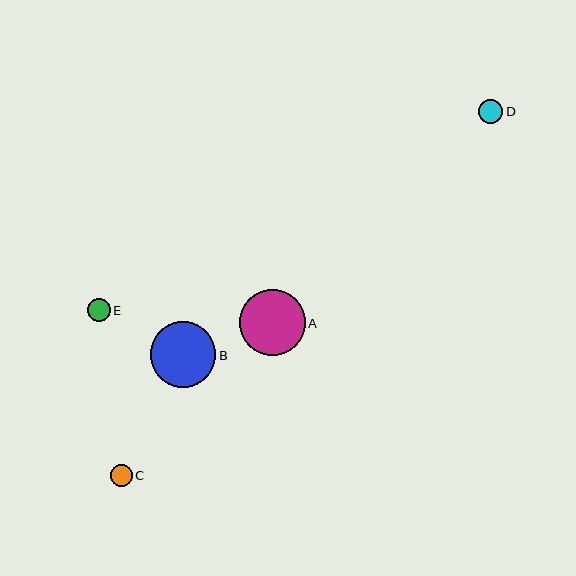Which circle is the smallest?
Circle C is the smallest with a size of approximately 22 pixels.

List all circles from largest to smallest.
From largest to smallest: A, B, D, E, C.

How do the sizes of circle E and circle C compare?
Circle E and circle C are approximately the same size.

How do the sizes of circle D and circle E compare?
Circle D and circle E are approximately the same size.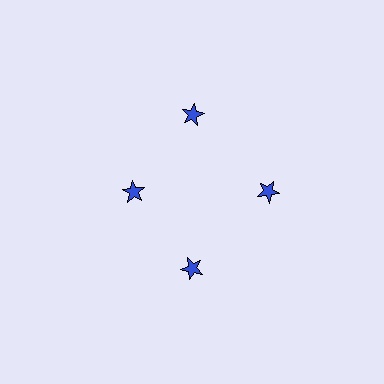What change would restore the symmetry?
The symmetry would be restored by moving it outward, back onto the ring so that all 4 stars sit at equal angles and equal distance from the center.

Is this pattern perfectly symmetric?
No. The 4 blue stars are arranged in a ring, but one element near the 9 o'clock position is pulled inward toward the center, breaking the 4-fold rotational symmetry.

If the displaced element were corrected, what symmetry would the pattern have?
It would have 4-fold rotational symmetry — the pattern would map onto itself every 90 degrees.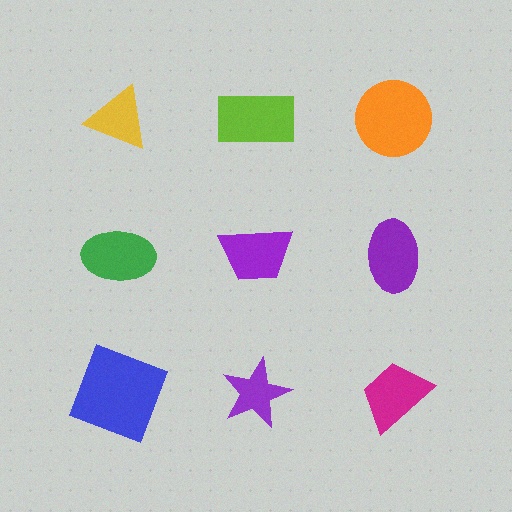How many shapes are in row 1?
3 shapes.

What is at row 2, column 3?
A purple ellipse.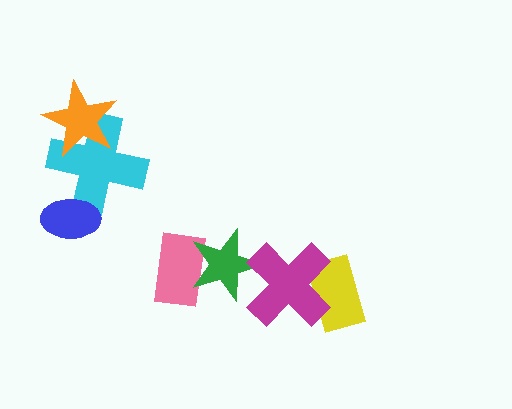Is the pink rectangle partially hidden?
Yes, it is partially covered by another shape.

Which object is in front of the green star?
The magenta cross is in front of the green star.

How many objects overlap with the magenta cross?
2 objects overlap with the magenta cross.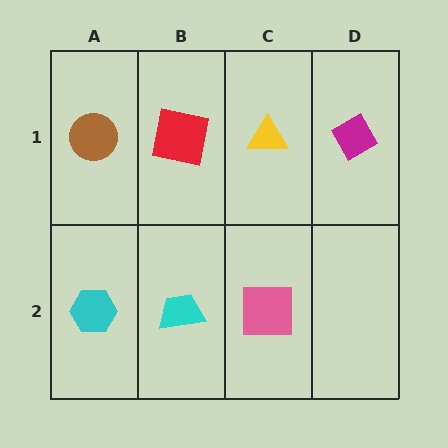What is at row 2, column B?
A cyan trapezoid.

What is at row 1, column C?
A yellow triangle.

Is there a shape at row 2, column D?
No, that cell is empty.